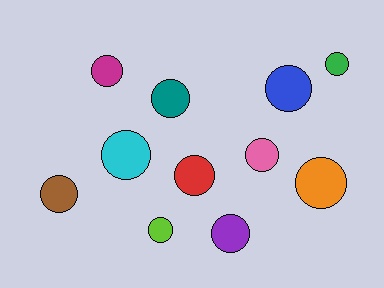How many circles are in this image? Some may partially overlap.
There are 11 circles.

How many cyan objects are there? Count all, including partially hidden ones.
There is 1 cyan object.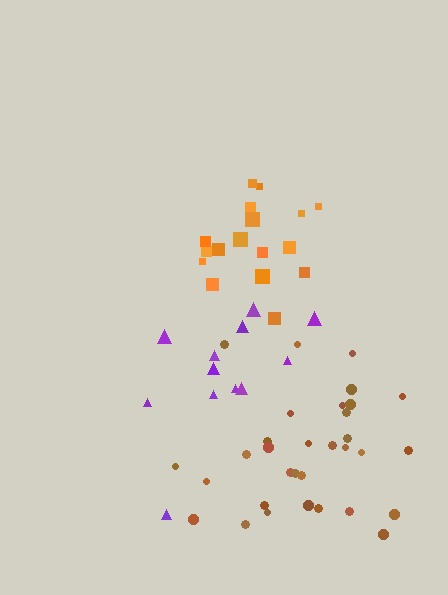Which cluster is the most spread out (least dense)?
Purple.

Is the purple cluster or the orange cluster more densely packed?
Orange.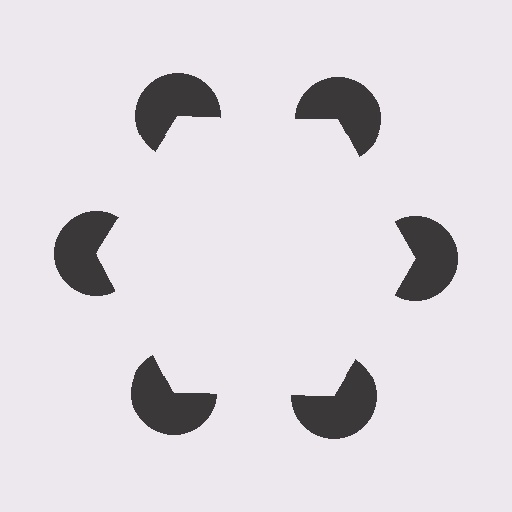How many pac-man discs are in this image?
There are 6 — one at each vertex of the illusory hexagon.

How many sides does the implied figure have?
6 sides.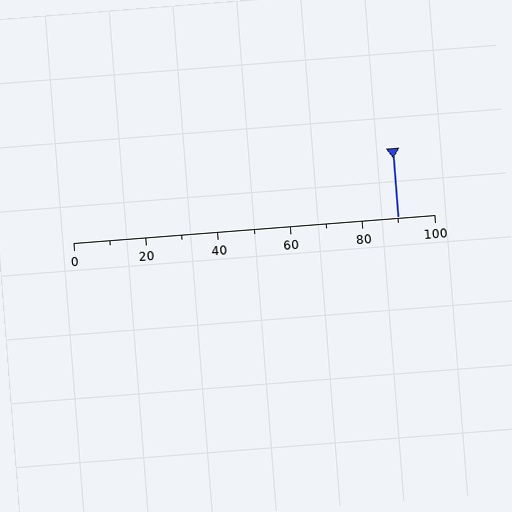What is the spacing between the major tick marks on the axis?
The major ticks are spaced 20 apart.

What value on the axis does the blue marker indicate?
The marker indicates approximately 90.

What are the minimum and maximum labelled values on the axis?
The axis runs from 0 to 100.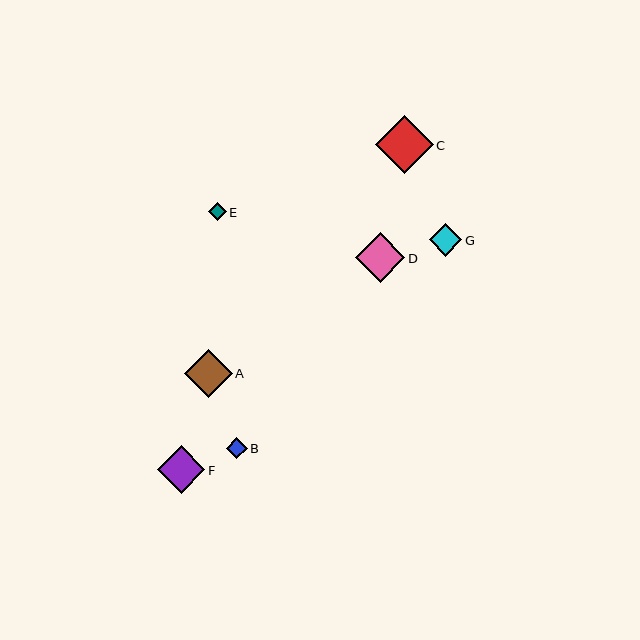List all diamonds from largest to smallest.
From largest to smallest: C, D, A, F, G, B, E.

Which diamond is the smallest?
Diamond E is the smallest with a size of approximately 18 pixels.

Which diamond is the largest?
Diamond C is the largest with a size of approximately 58 pixels.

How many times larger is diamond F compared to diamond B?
Diamond F is approximately 2.3 times the size of diamond B.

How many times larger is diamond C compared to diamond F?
Diamond C is approximately 1.2 times the size of diamond F.